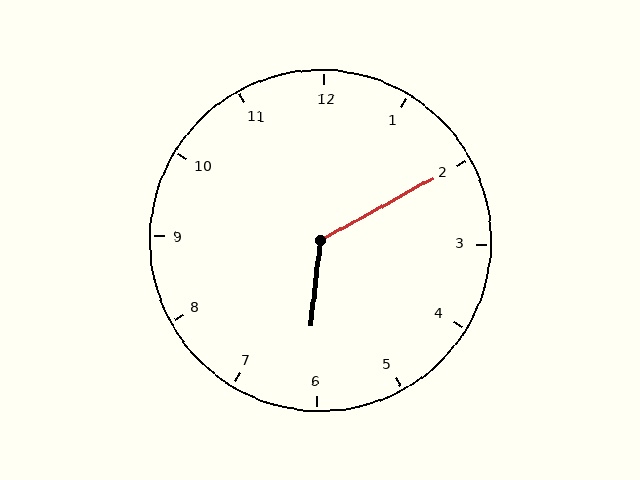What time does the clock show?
6:10.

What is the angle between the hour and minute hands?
Approximately 125 degrees.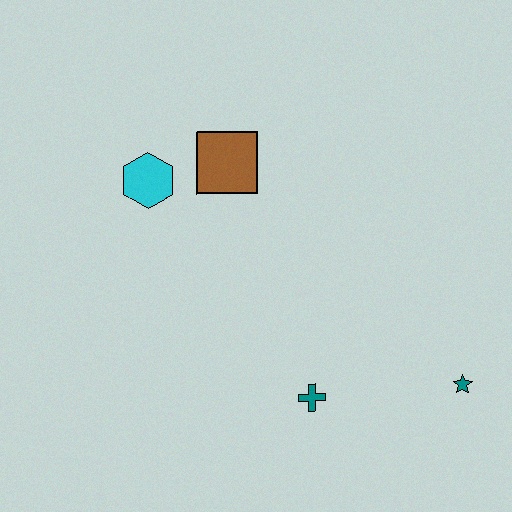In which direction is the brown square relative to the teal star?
The brown square is to the left of the teal star.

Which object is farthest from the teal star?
The cyan hexagon is farthest from the teal star.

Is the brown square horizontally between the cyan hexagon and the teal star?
Yes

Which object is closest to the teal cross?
The teal star is closest to the teal cross.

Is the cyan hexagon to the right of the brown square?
No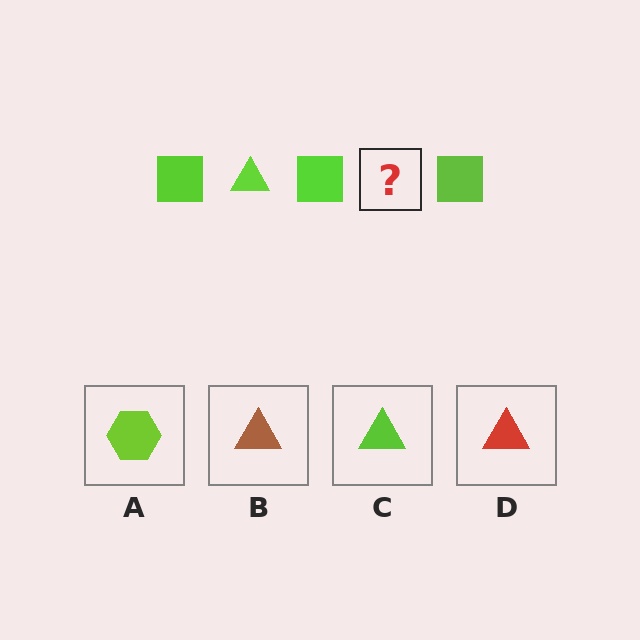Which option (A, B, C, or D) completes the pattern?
C.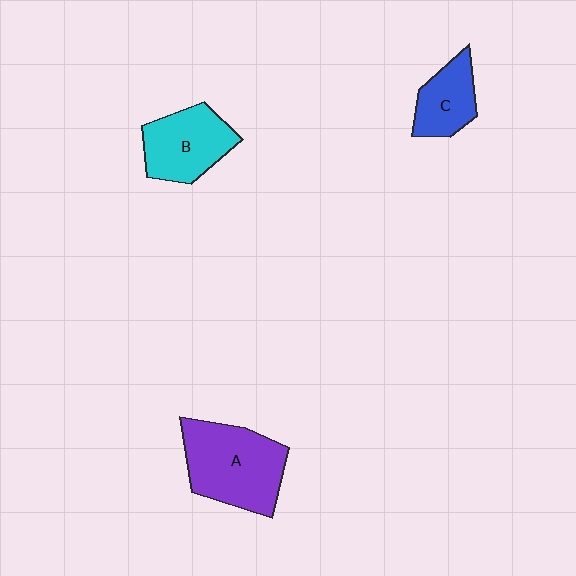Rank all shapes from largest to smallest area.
From largest to smallest: A (purple), B (cyan), C (blue).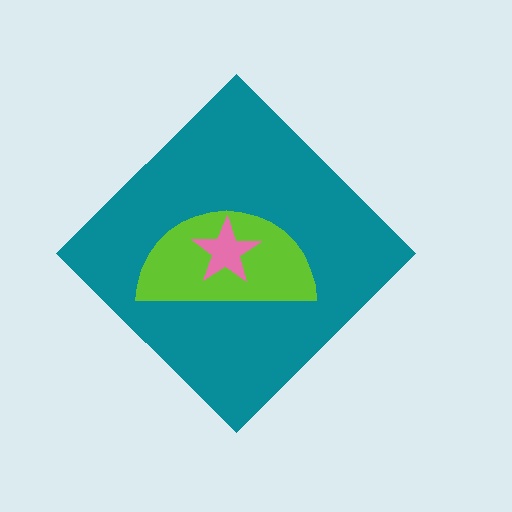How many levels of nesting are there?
3.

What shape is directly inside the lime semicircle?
The pink star.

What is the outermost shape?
The teal diamond.